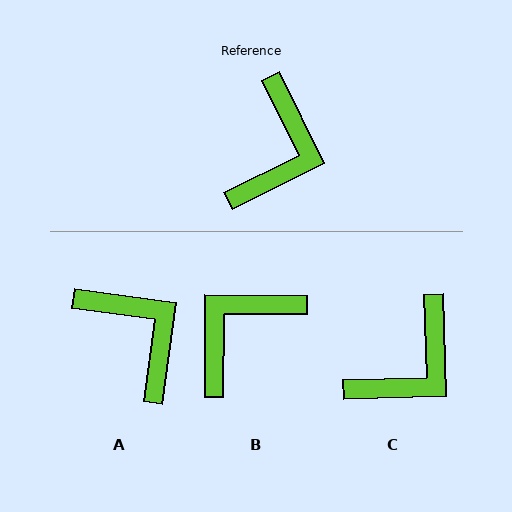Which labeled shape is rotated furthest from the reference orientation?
B, about 153 degrees away.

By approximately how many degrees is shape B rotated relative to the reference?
Approximately 153 degrees counter-clockwise.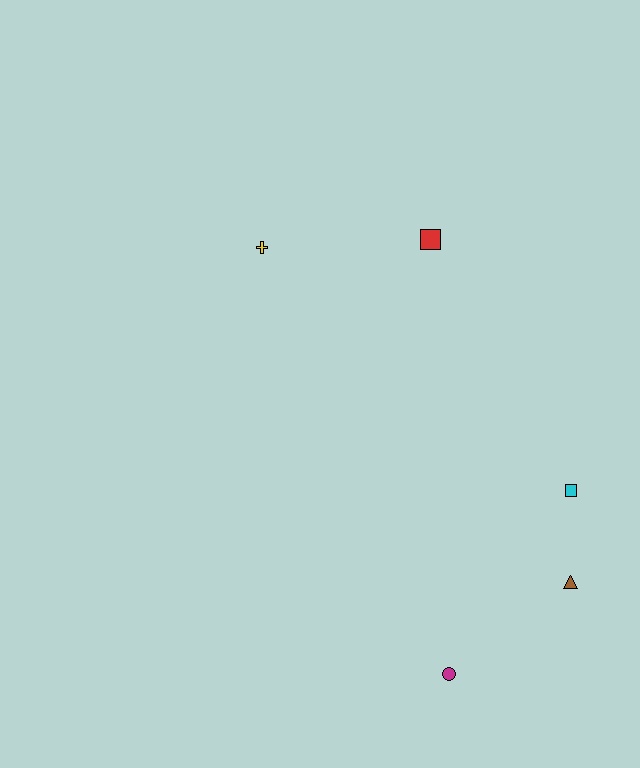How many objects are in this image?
There are 5 objects.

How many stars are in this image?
There are no stars.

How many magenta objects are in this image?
There is 1 magenta object.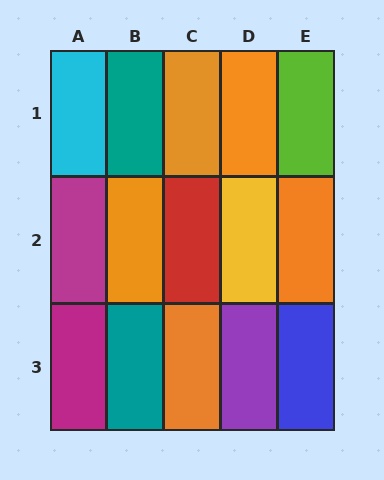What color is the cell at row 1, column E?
Lime.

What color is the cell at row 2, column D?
Yellow.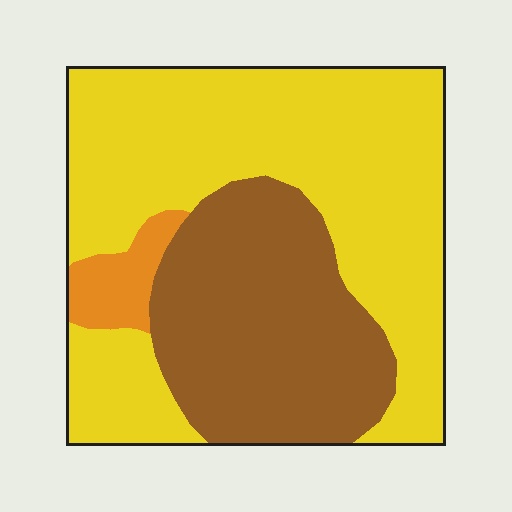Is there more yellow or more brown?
Yellow.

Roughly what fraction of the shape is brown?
Brown takes up between a quarter and a half of the shape.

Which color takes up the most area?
Yellow, at roughly 60%.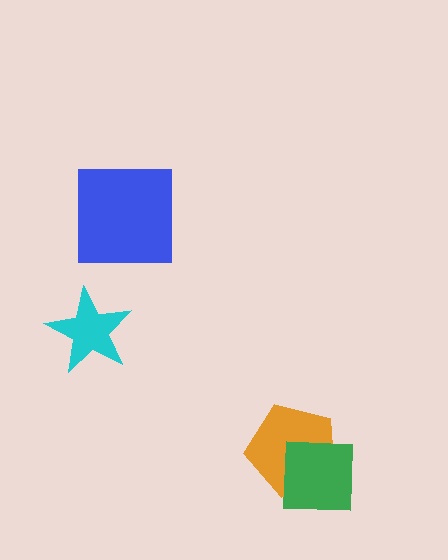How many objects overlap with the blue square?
0 objects overlap with the blue square.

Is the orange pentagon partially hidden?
Yes, it is partially covered by another shape.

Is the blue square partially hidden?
No, no other shape covers it.